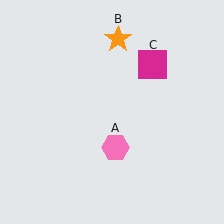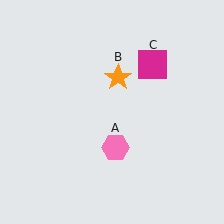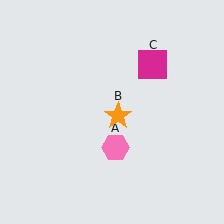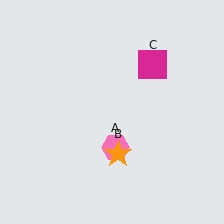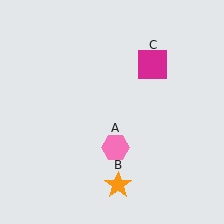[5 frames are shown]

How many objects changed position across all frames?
1 object changed position: orange star (object B).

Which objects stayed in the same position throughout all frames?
Pink hexagon (object A) and magenta square (object C) remained stationary.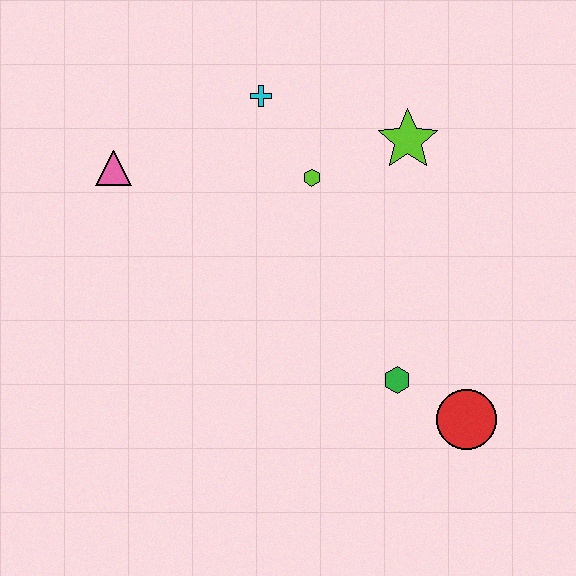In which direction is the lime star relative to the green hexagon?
The lime star is above the green hexagon.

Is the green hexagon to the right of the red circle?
No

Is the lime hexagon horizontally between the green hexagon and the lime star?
No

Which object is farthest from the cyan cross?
The red circle is farthest from the cyan cross.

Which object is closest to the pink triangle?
The cyan cross is closest to the pink triangle.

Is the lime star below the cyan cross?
Yes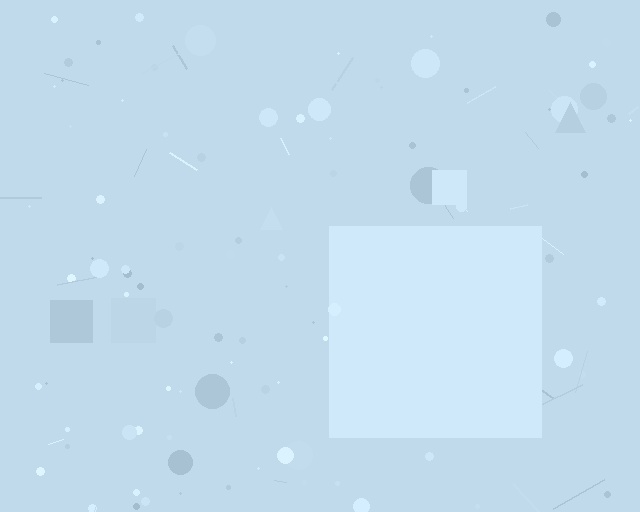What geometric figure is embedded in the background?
A square is embedded in the background.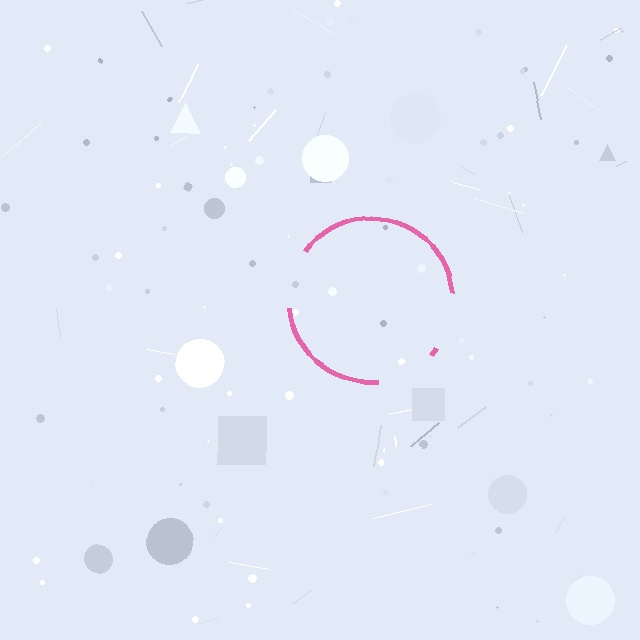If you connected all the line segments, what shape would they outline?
They would outline a circle.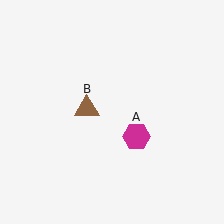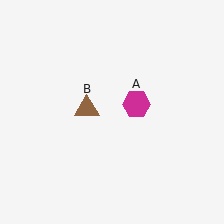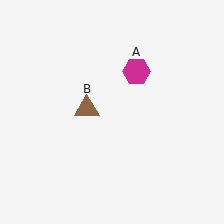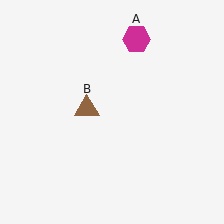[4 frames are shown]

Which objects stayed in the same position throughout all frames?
Brown triangle (object B) remained stationary.